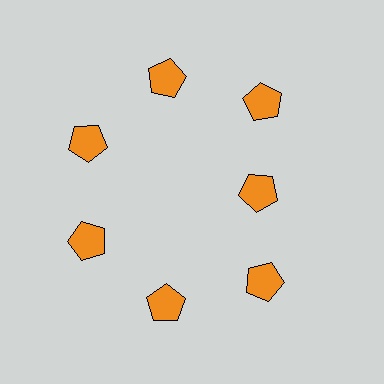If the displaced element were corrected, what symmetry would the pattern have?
It would have 7-fold rotational symmetry — the pattern would map onto itself every 51 degrees.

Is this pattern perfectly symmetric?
No. The 7 orange pentagons are arranged in a ring, but one element near the 3 o'clock position is pulled inward toward the center, breaking the 7-fold rotational symmetry.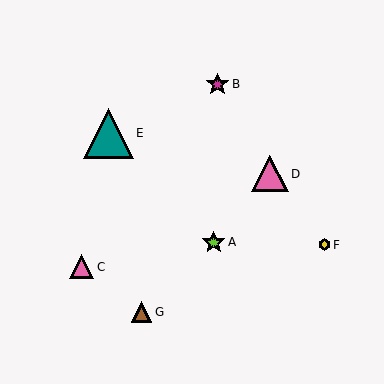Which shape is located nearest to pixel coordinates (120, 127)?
The teal triangle (labeled E) at (108, 133) is nearest to that location.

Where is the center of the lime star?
The center of the lime star is at (214, 242).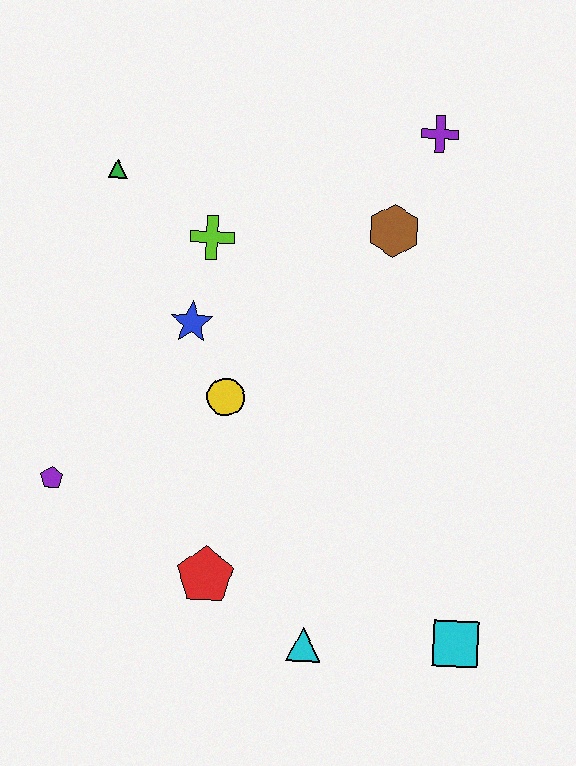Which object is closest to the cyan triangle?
The red pentagon is closest to the cyan triangle.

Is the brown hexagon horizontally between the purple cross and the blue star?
Yes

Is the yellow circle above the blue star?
No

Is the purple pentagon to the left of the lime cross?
Yes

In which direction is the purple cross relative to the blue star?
The purple cross is to the right of the blue star.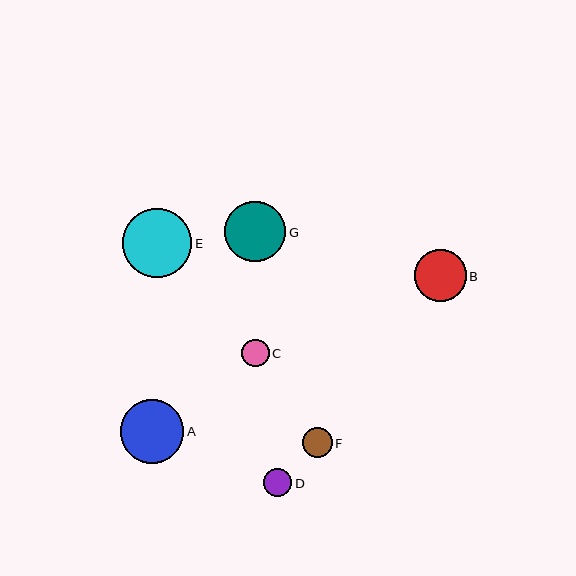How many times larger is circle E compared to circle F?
Circle E is approximately 2.4 times the size of circle F.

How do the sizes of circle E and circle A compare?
Circle E and circle A are approximately the same size.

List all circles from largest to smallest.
From largest to smallest: E, A, G, B, F, D, C.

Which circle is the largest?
Circle E is the largest with a size of approximately 70 pixels.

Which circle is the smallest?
Circle C is the smallest with a size of approximately 27 pixels.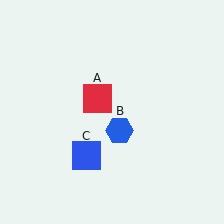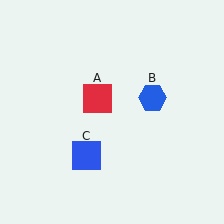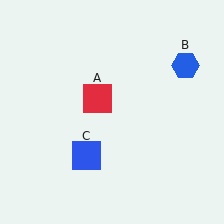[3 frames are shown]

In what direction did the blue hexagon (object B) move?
The blue hexagon (object B) moved up and to the right.